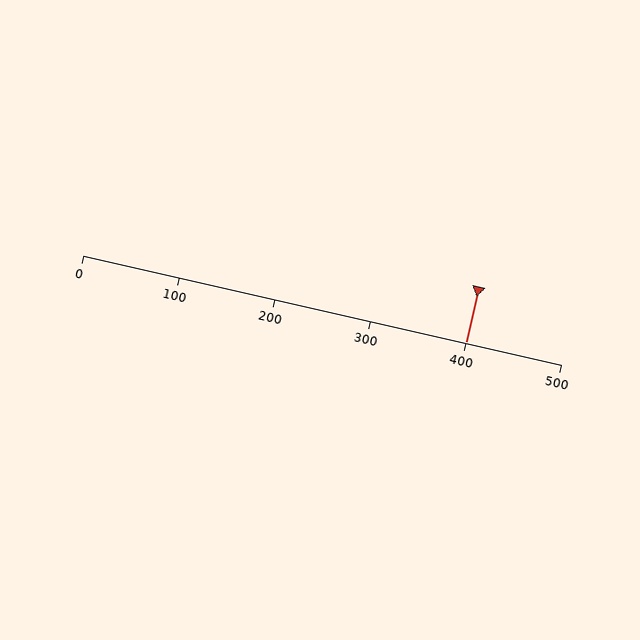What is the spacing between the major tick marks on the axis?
The major ticks are spaced 100 apart.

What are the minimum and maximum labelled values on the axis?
The axis runs from 0 to 500.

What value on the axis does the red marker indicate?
The marker indicates approximately 400.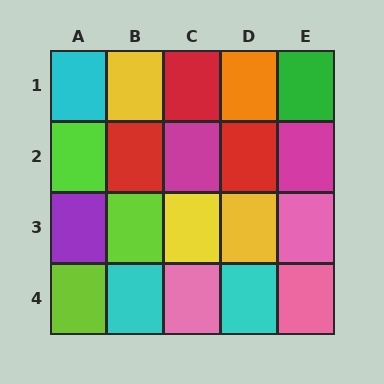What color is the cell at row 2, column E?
Magenta.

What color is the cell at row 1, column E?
Green.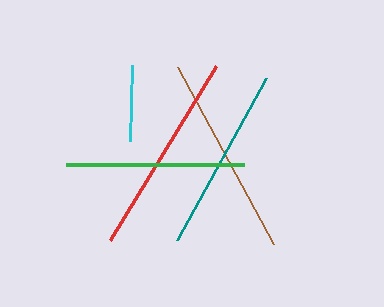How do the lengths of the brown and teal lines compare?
The brown and teal lines are approximately the same length.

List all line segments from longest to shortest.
From longest to shortest: red, brown, teal, green, cyan.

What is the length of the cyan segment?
The cyan segment is approximately 76 pixels long.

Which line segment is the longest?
The red line is the longest at approximately 204 pixels.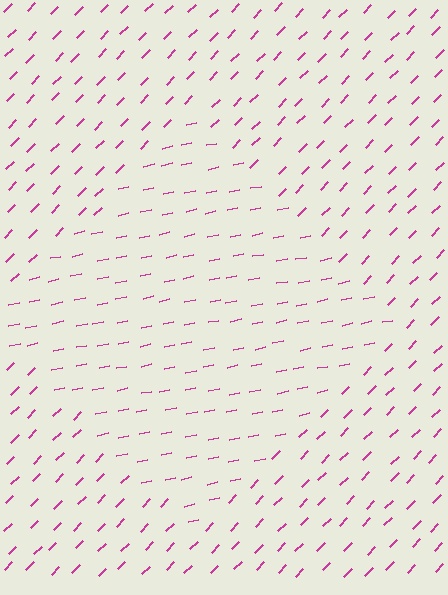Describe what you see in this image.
The image is filled with small magenta line segments. A diamond region in the image has lines oriented differently from the surrounding lines, creating a visible texture boundary.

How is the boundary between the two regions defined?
The boundary is defined purely by a change in line orientation (approximately 34 degrees difference). All lines are the same color and thickness.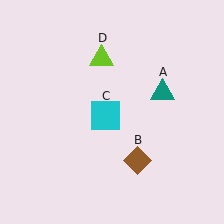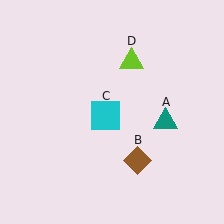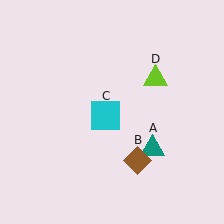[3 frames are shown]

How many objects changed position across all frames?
2 objects changed position: teal triangle (object A), lime triangle (object D).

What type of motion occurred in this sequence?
The teal triangle (object A), lime triangle (object D) rotated clockwise around the center of the scene.